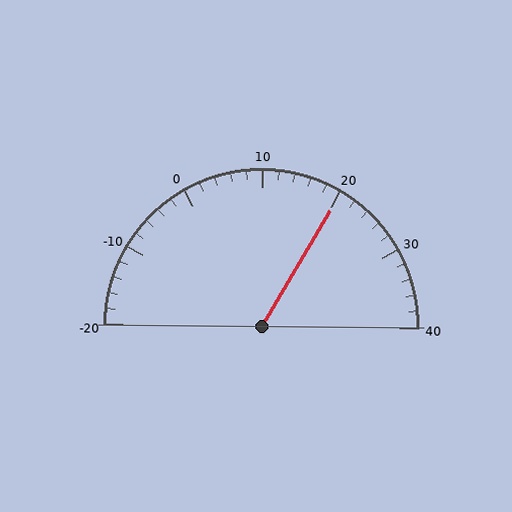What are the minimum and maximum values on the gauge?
The gauge ranges from -20 to 40.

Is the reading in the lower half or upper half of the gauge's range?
The reading is in the upper half of the range (-20 to 40).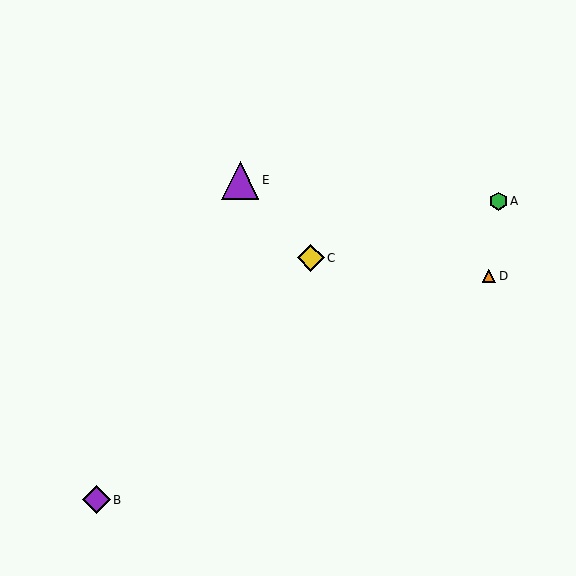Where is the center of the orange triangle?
The center of the orange triangle is at (489, 276).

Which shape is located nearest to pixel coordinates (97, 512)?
The purple diamond (labeled B) at (96, 500) is nearest to that location.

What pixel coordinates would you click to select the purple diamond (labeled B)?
Click at (96, 500) to select the purple diamond B.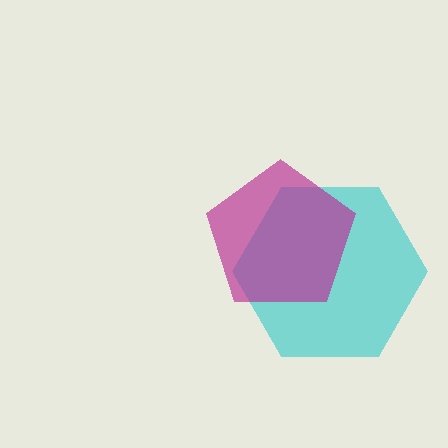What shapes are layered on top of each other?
The layered shapes are: a cyan hexagon, a magenta pentagon.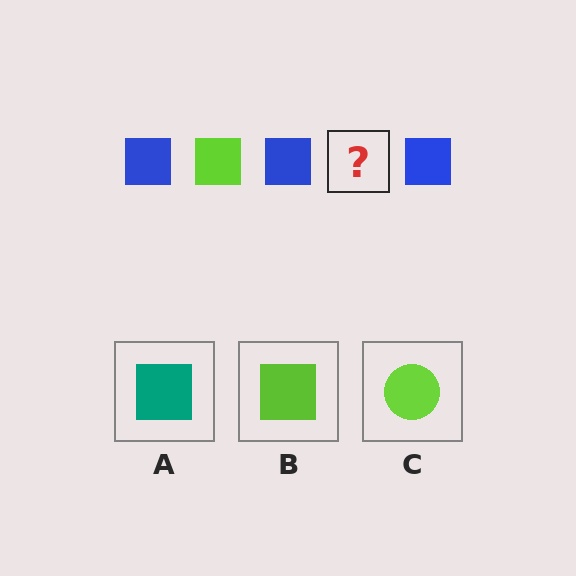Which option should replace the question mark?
Option B.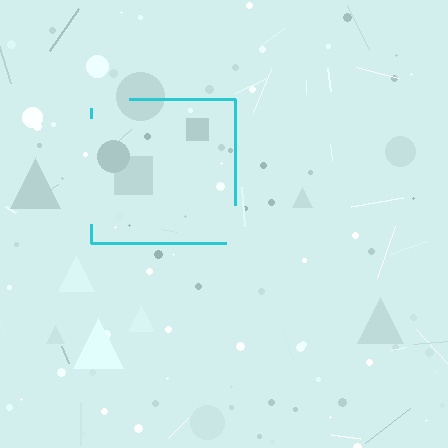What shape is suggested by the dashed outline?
The dashed outline suggests a square.